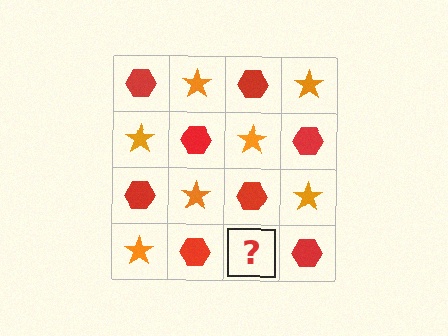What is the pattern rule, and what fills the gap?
The rule is that it alternates red hexagon and orange star in a checkerboard pattern. The gap should be filled with an orange star.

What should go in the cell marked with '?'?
The missing cell should contain an orange star.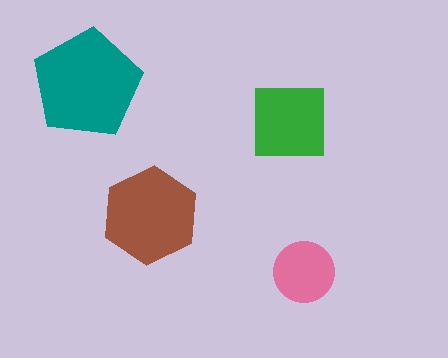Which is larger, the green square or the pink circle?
The green square.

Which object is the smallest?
The pink circle.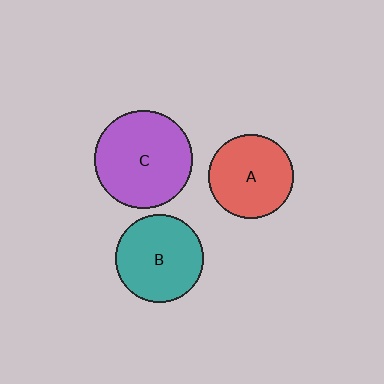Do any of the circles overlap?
No, none of the circles overlap.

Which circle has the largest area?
Circle C (purple).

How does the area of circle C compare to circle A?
Approximately 1.3 times.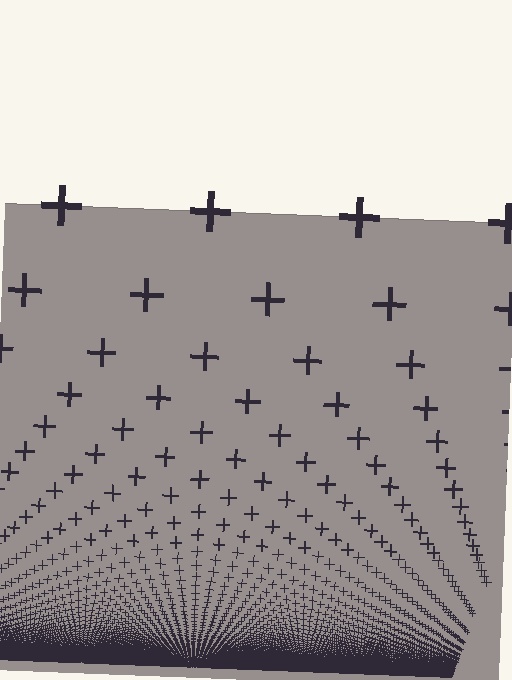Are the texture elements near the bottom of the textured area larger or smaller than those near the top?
Smaller. The gradient is inverted — elements near the bottom are smaller and denser.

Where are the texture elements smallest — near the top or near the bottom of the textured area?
Near the bottom.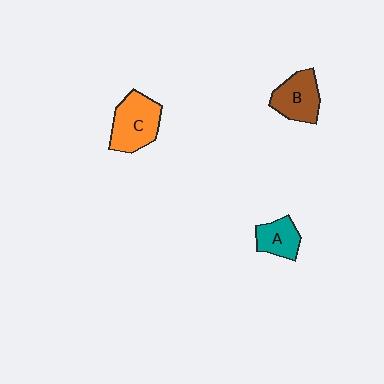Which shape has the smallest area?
Shape A (teal).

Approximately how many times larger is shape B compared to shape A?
Approximately 1.3 times.